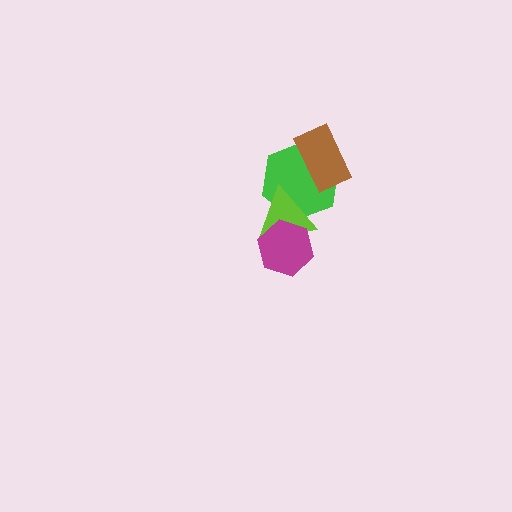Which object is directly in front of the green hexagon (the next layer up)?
The lime triangle is directly in front of the green hexagon.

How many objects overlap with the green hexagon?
2 objects overlap with the green hexagon.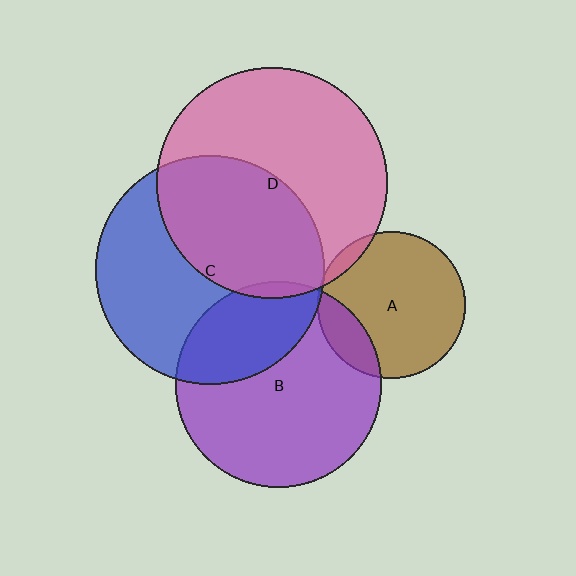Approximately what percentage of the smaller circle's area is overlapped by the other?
Approximately 30%.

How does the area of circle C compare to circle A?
Approximately 2.4 times.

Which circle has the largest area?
Circle D (pink).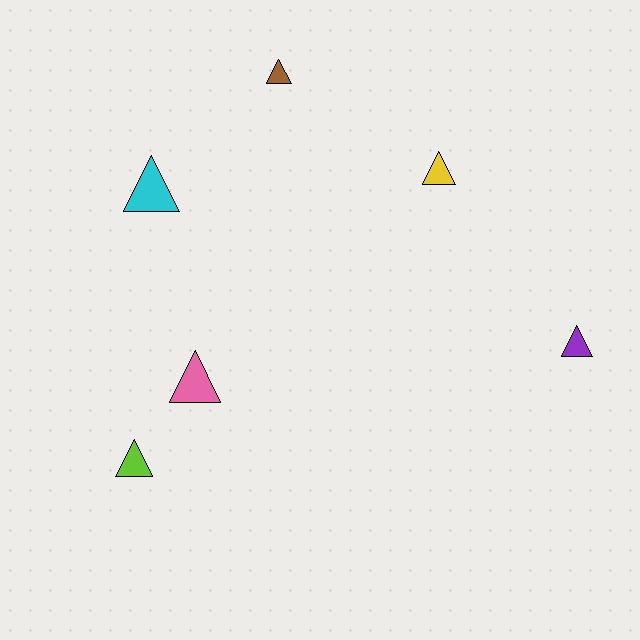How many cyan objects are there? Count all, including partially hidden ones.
There is 1 cyan object.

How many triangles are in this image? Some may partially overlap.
There are 6 triangles.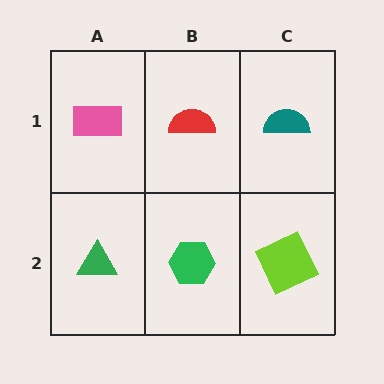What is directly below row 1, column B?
A green hexagon.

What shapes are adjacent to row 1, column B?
A green hexagon (row 2, column B), a pink rectangle (row 1, column A), a teal semicircle (row 1, column C).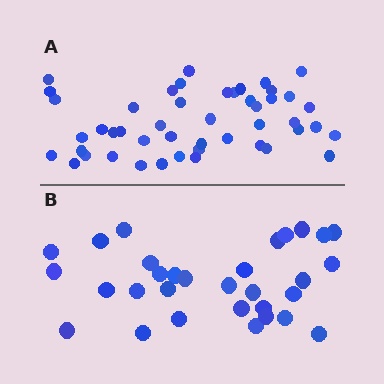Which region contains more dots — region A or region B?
Region A (the top region) has more dots.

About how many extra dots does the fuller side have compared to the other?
Region A has approximately 15 more dots than region B.